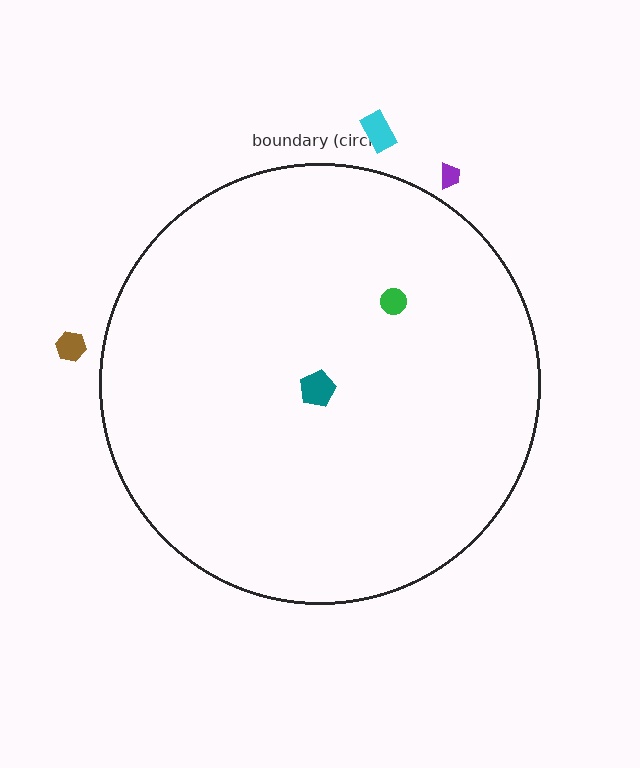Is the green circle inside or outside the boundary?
Inside.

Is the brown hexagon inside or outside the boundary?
Outside.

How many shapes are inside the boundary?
2 inside, 3 outside.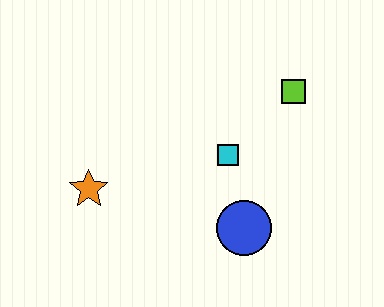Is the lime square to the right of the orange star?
Yes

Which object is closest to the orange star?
The cyan square is closest to the orange star.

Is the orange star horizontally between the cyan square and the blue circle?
No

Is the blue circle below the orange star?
Yes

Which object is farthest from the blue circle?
The orange star is farthest from the blue circle.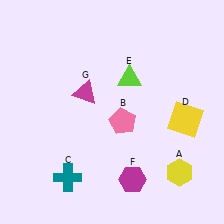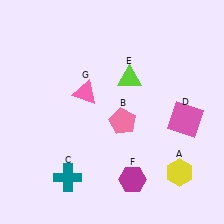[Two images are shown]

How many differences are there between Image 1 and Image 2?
There are 2 differences between the two images.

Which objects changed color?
D changed from yellow to pink. G changed from magenta to pink.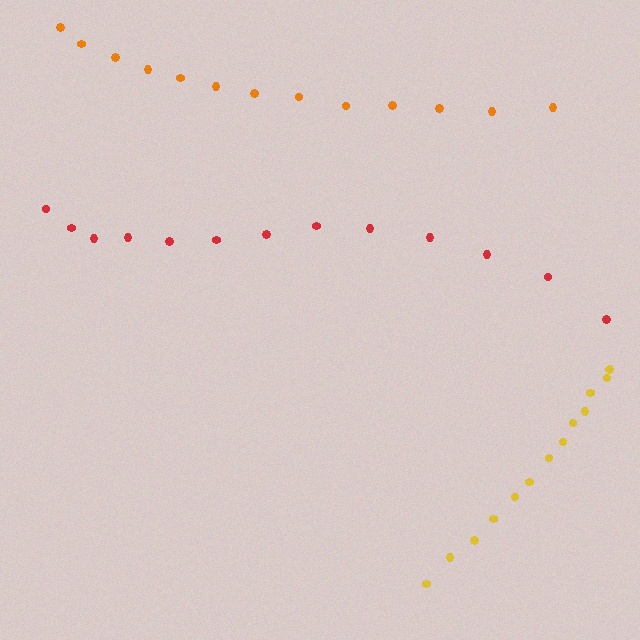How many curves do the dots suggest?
There are 3 distinct paths.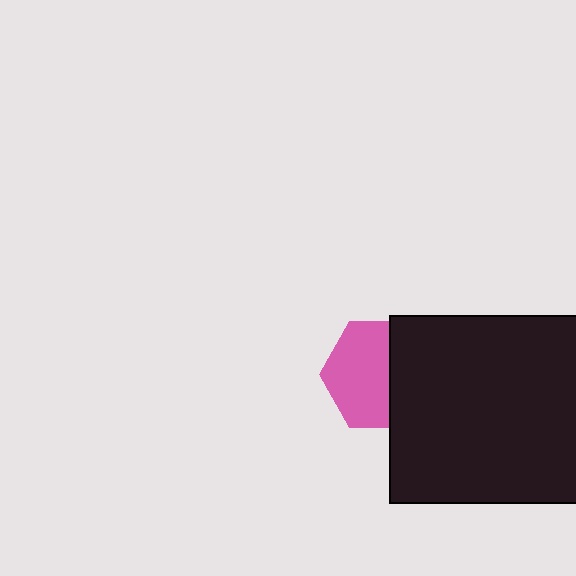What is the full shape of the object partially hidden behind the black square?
The partially hidden object is a pink hexagon.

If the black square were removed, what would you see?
You would see the complete pink hexagon.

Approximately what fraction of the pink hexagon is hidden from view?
Roughly 41% of the pink hexagon is hidden behind the black square.